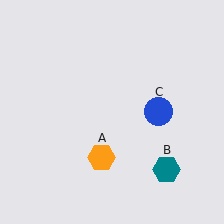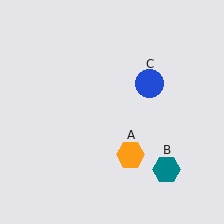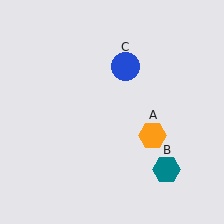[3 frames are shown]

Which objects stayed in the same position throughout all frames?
Teal hexagon (object B) remained stationary.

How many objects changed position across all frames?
2 objects changed position: orange hexagon (object A), blue circle (object C).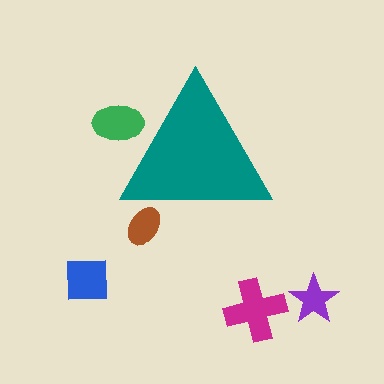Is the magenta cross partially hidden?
No, the magenta cross is fully visible.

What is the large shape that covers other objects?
A teal triangle.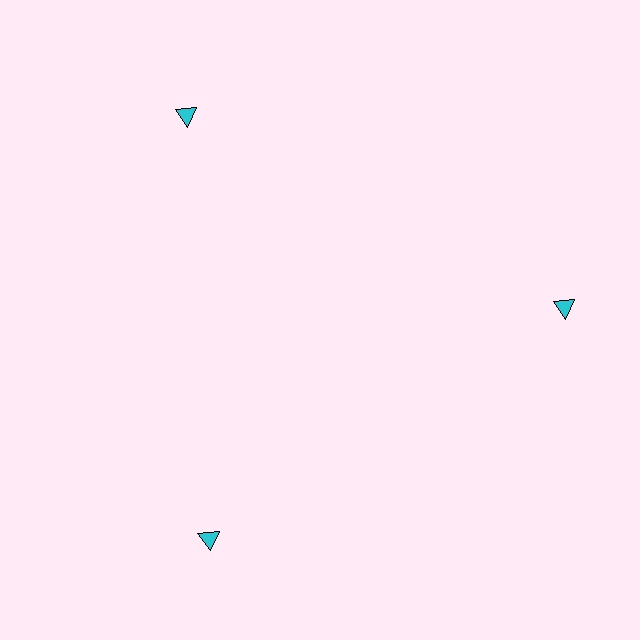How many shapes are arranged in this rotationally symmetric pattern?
There are 3 shapes, arranged in 3 groups of 1.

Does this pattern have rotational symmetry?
Yes, this pattern has 3-fold rotational symmetry. It looks the same after rotating 120 degrees around the center.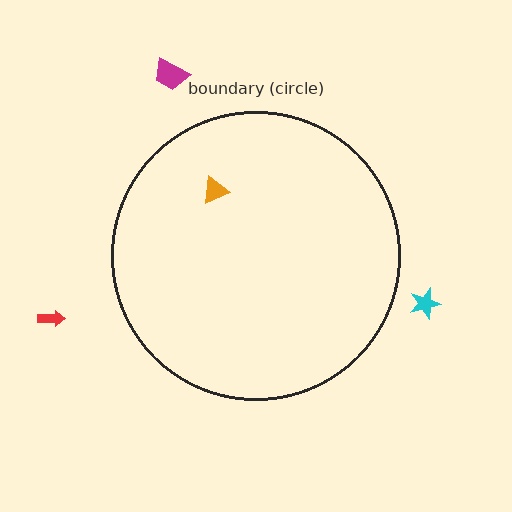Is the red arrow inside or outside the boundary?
Outside.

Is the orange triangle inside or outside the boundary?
Inside.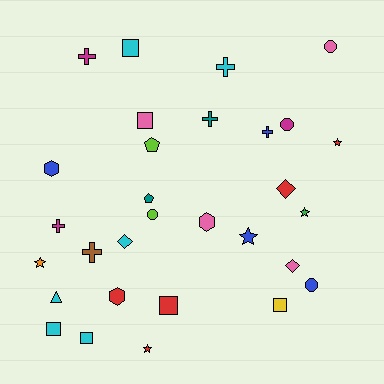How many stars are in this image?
There are 5 stars.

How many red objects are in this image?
There are 5 red objects.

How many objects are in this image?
There are 30 objects.